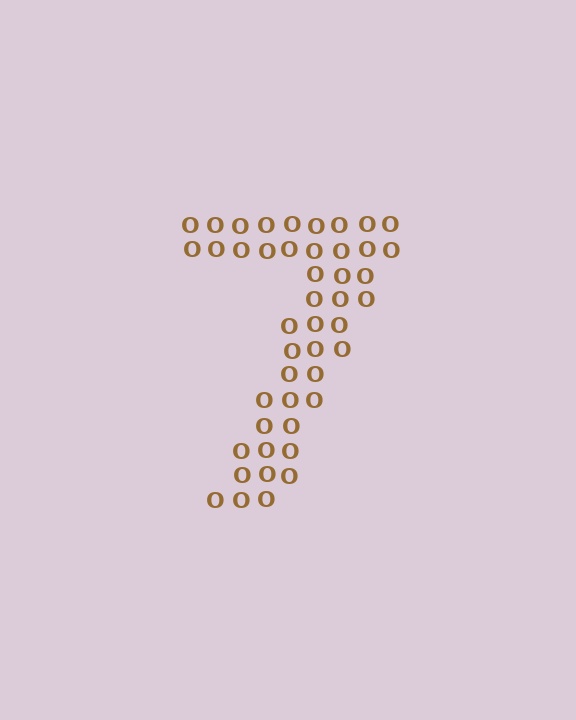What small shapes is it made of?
It is made of small letter O's.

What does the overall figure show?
The overall figure shows the digit 7.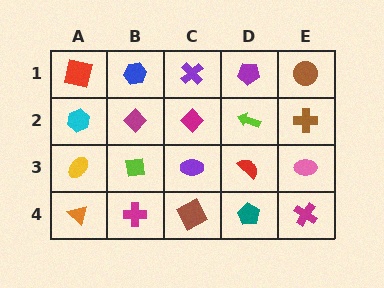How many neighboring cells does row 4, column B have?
3.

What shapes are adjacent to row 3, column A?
A cyan hexagon (row 2, column A), an orange triangle (row 4, column A), a lime square (row 3, column B).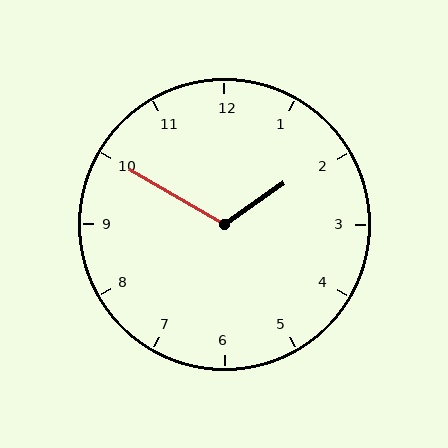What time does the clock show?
1:50.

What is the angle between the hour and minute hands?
Approximately 115 degrees.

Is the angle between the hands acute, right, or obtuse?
It is obtuse.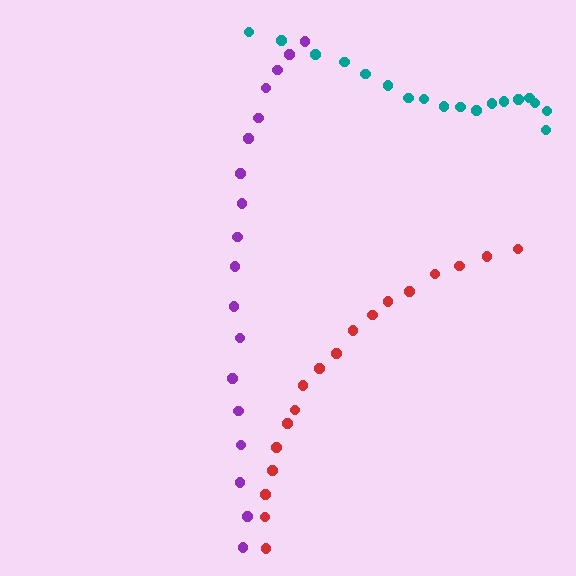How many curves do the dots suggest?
There are 3 distinct paths.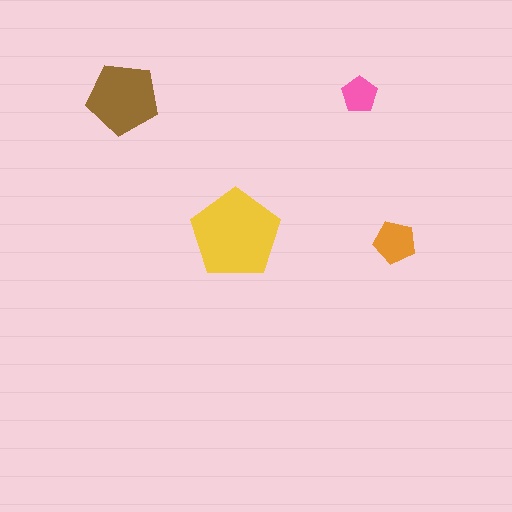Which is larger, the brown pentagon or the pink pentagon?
The brown one.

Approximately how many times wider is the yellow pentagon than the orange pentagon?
About 2 times wider.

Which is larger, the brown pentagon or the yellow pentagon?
The yellow one.